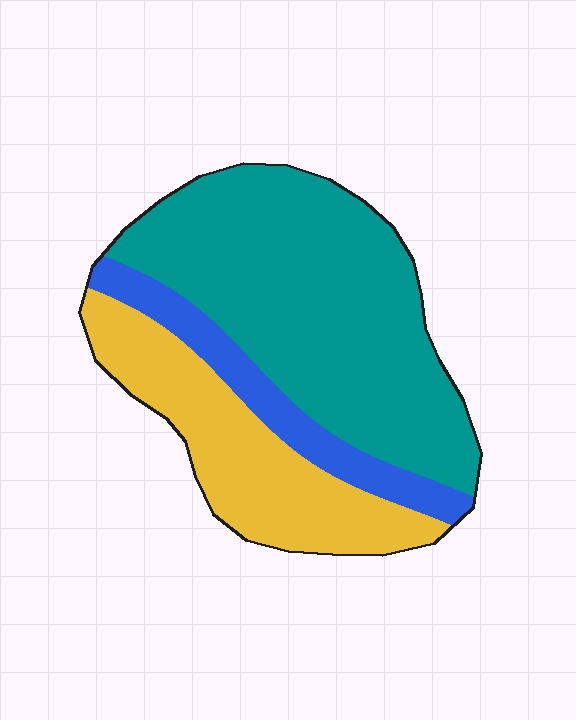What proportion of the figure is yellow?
Yellow covers roughly 30% of the figure.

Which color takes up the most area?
Teal, at roughly 55%.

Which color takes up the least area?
Blue, at roughly 15%.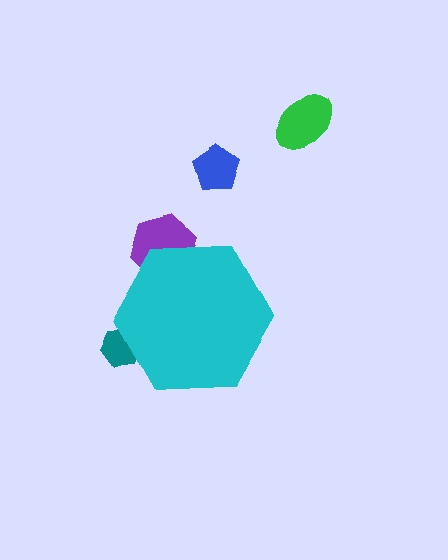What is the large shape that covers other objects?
A cyan hexagon.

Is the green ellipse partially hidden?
No, the green ellipse is fully visible.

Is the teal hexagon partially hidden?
Yes, the teal hexagon is partially hidden behind the cyan hexagon.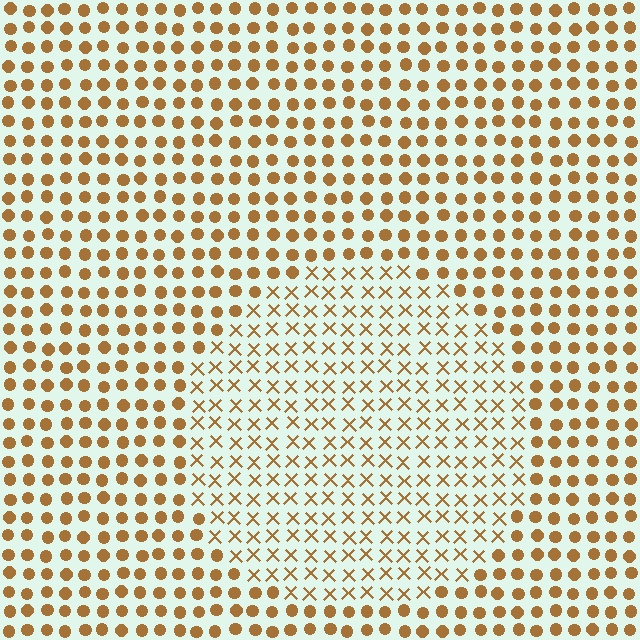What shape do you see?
I see a circle.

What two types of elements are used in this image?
The image uses X marks inside the circle region and circles outside it.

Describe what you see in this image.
The image is filled with small brown elements arranged in a uniform grid. A circle-shaped region contains X marks, while the surrounding area contains circles. The boundary is defined purely by the change in element shape.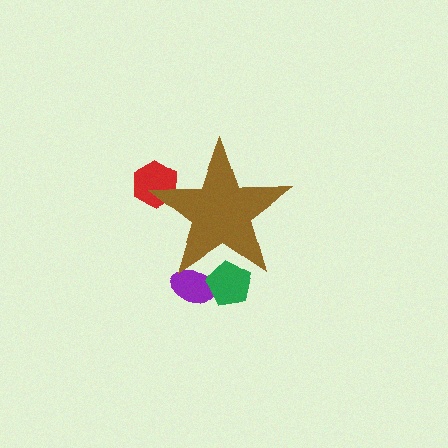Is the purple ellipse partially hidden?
Yes, the purple ellipse is partially hidden behind the brown star.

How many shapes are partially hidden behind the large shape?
3 shapes are partially hidden.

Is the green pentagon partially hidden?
Yes, the green pentagon is partially hidden behind the brown star.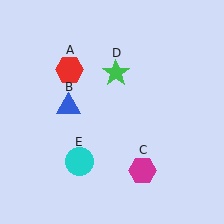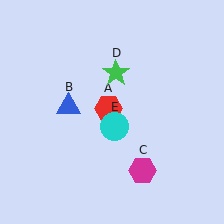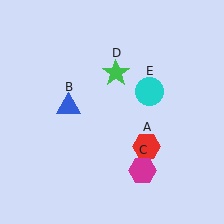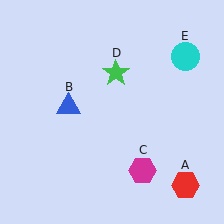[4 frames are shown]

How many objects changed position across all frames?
2 objects changed position: red hexagon (object A), cyan circle (object E).